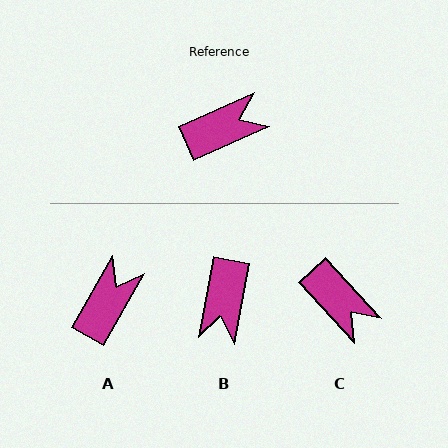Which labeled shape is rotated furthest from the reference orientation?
B, about 125 degrees away.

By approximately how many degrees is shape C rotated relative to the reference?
Approximately 72 degrees clockwise.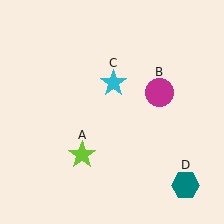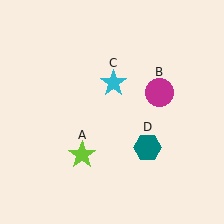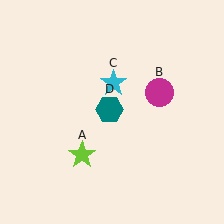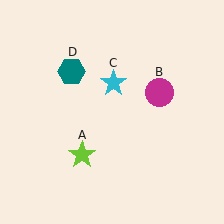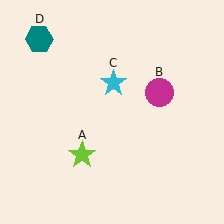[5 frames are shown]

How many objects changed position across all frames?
1 object changed position: teal hexagon (object D).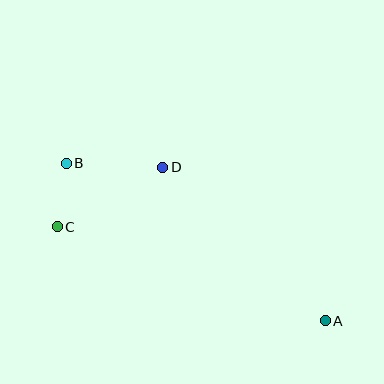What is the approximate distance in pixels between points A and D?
The distance between A and D is approximately 224 pixels.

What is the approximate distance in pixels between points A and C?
The distance between A and C is approximately 284 pixels.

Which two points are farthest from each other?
Points A and B are farthest from each other.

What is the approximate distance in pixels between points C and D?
The distance between C and D is approximately 121 pixels.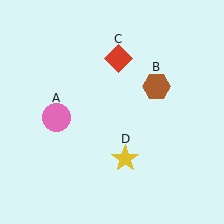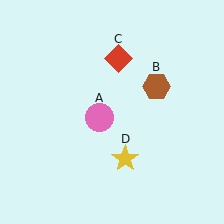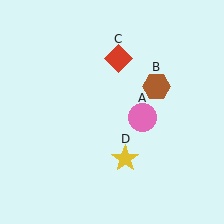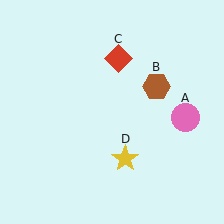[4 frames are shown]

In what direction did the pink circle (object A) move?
The pink circle (object A) moved right.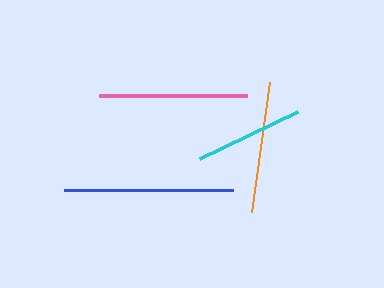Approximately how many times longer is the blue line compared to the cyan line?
The blue line is approximately 1.6 times the length of the cyan line.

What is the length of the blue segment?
The blue segment is approximately 169 pixels long.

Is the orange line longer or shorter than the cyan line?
The orange line is longer than the cyan line.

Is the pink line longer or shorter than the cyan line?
The pink line is longer than the cyan line.